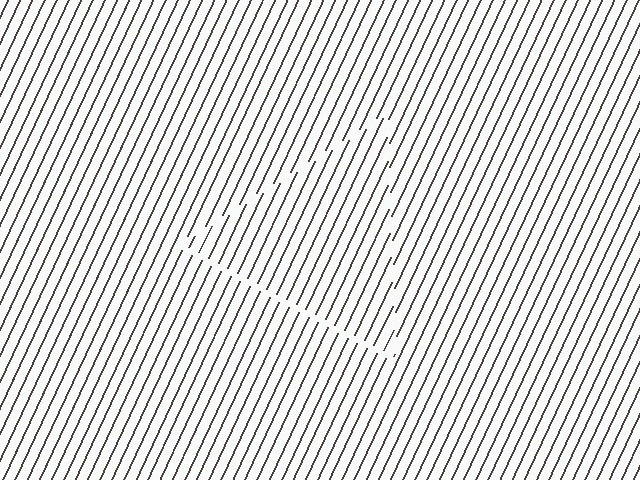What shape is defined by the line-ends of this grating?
An illusory triangle. The interior of the shape contains the same grating, shifted by half a period — the contour is defined by the phase discontinuity where line-ends from the inner and outer gratings abut.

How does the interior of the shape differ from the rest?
The interior of the shape contains the same grating, shifted by half a period — the contour is defined by the phase discontinuity where line-ends from the inner and outer gratings abut.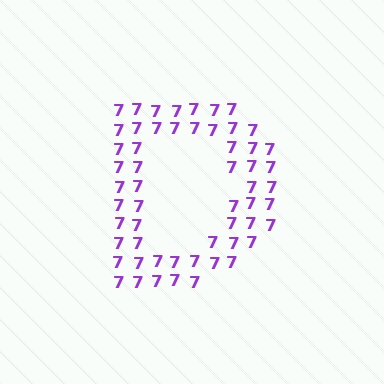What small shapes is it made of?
It is made of small digit 7's.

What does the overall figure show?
The overall figure shows the letter D.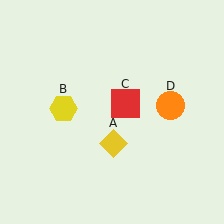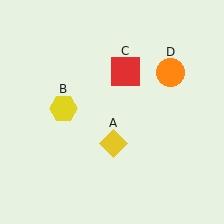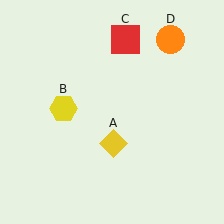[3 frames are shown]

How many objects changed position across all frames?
2 objects changed position: red square (object C), orange circle (object D).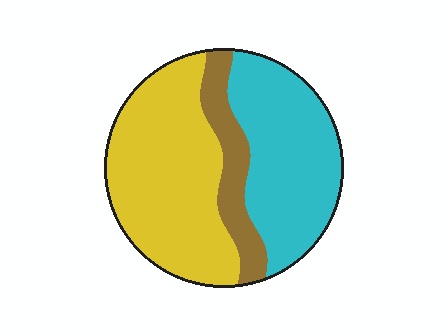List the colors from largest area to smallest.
From largest to smallest: yellow, cyan, brown.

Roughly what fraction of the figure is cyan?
Cyan covers about 40% of the figure.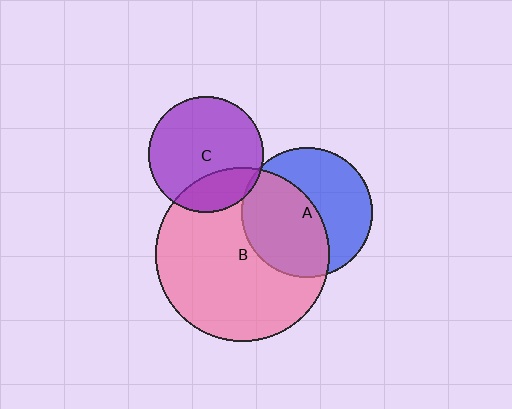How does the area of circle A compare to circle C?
Approximately 1.3 times.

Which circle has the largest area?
Circle B (pink).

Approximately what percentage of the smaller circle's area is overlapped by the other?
Approximately 25%.